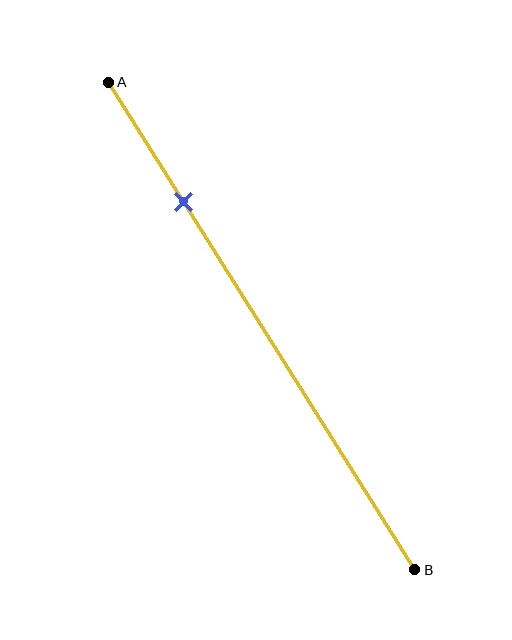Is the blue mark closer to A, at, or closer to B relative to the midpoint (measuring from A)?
The blue mark is closer to point A than the midpoint of segment AB.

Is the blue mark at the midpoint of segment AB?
No, the mark is at about 25% from A, not at the 50% midpoint.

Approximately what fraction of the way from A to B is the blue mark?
The blue mark is approximately 25% of the way from A to B.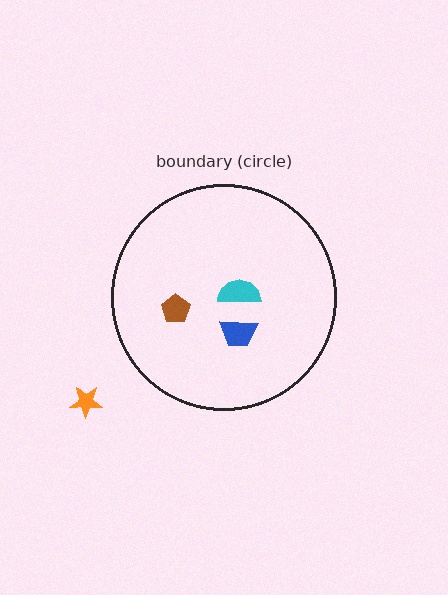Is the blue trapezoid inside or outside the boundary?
Inside.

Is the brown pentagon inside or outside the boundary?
Inside.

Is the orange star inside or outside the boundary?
Outside.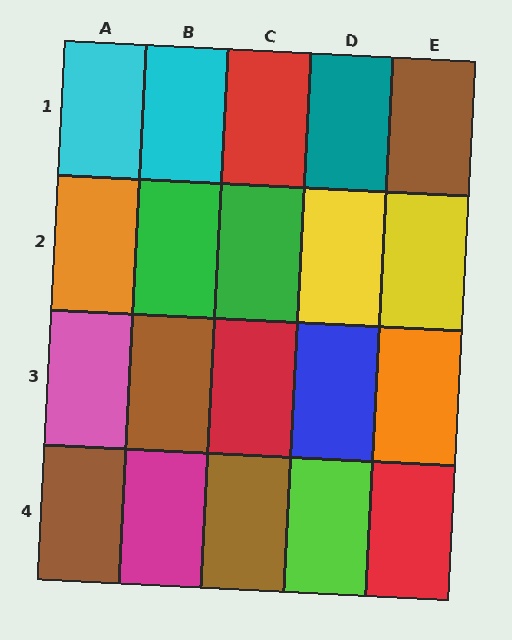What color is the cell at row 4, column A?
Brown.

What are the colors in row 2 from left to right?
Orange, green, green, yellow, yellow.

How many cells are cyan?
2 cells are cyan.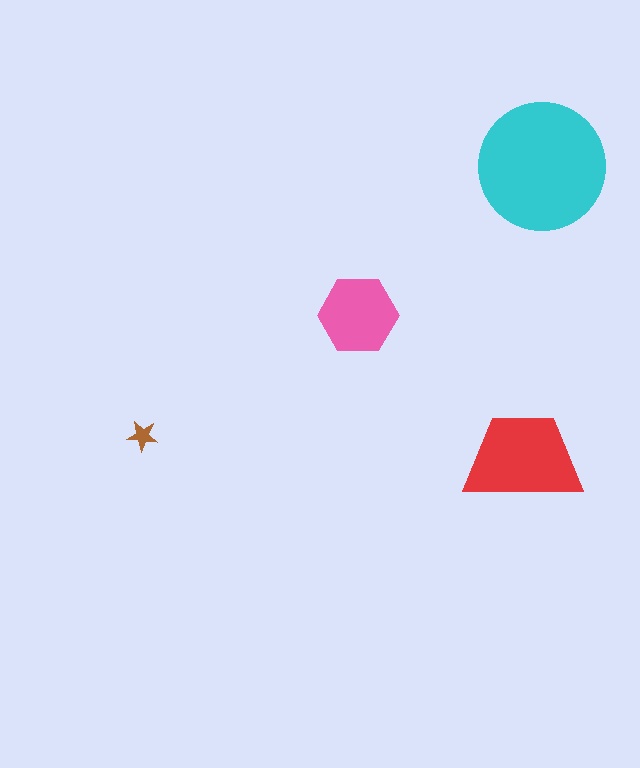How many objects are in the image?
There are 4 objects in the image.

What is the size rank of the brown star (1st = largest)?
4th.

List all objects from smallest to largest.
The brown star, the pink hexagon, the red trapezoid, the cyan circle.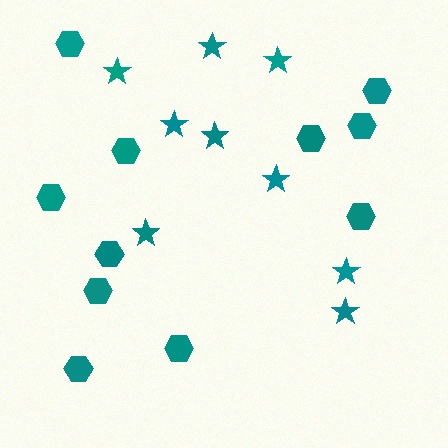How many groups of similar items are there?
There are 2 groups: one group of hexagons (11) and one group of stars (9).